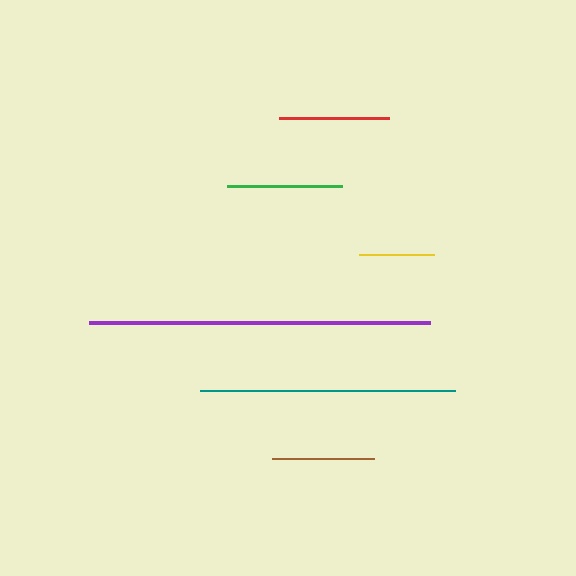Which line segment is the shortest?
The yellow line is the shortest at approximately 76 pixels.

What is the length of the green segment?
The green segment is approximately 115 pixels long.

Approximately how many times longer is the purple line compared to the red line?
The purple line is approximately 3.1 times the length of the red line.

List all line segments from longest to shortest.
From longest to shortest: purple, teal, green, red, brown, yellow.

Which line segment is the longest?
The purple line is the longest at approximately 342 pixels.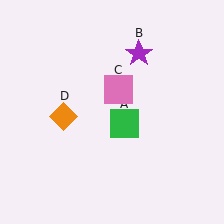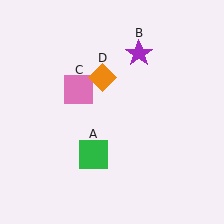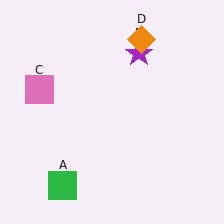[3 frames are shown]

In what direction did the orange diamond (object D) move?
The orange diamond (object D) moved up and to the right.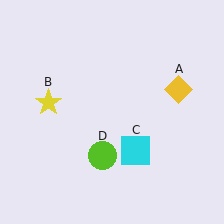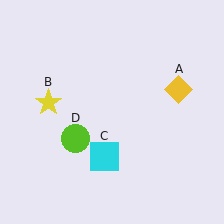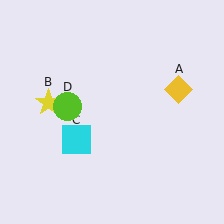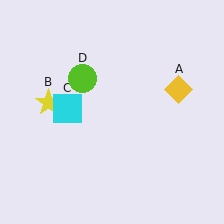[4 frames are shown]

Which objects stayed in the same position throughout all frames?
Yellow diamond (object A) and yellow star (object B) remained stationary.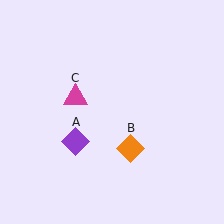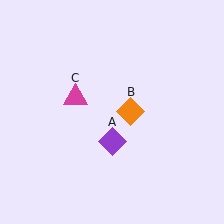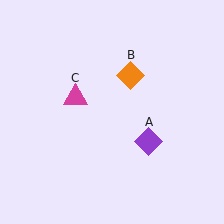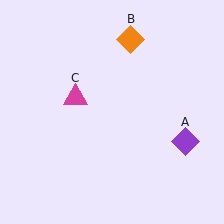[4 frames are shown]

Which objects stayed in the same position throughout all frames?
Magenta triangle (object C) remained stationary.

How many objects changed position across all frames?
2 objects changed position: purple diamond (object A), orange diamond (object B).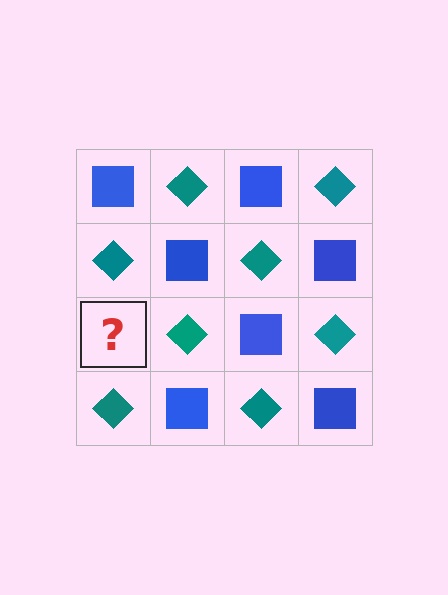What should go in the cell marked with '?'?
The missing cell should contain a blue square.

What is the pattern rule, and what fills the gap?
The rule is that it alternates blue square and teal diamond in a checkerboard pattern. The gap should be filled with a blue square.